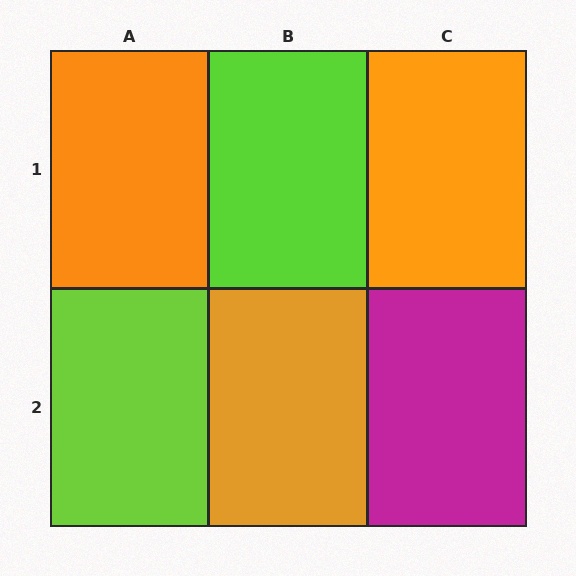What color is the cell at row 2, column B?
Orange.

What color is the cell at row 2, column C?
Magenta.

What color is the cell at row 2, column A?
Lime.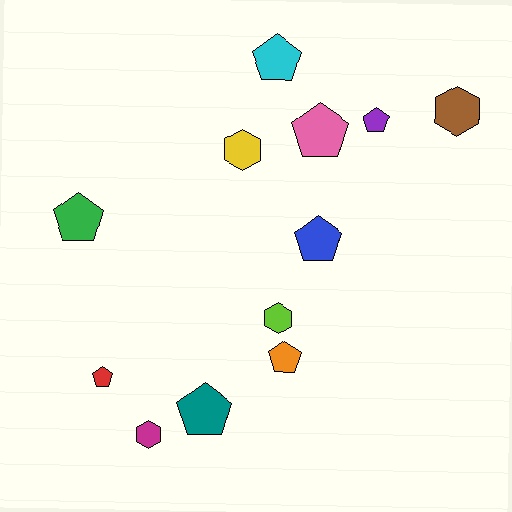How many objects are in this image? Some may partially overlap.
There are 12 objects.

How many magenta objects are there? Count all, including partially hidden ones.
There is 1 magenta object.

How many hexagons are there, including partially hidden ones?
There are 4 hexagons.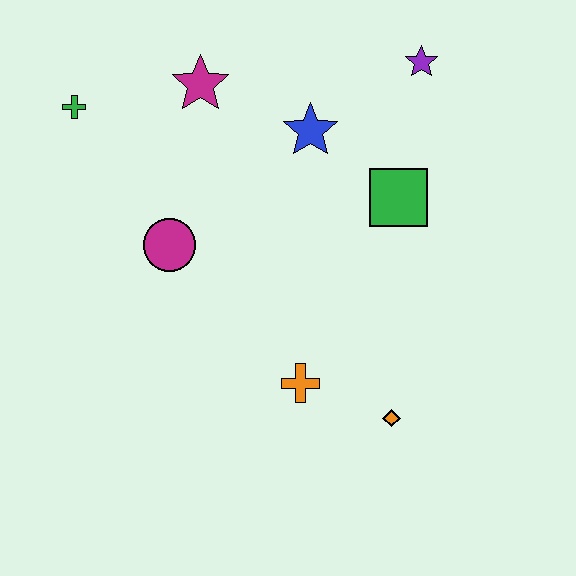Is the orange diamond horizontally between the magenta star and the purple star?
Yes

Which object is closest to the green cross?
The magenta star is closest to the green cross.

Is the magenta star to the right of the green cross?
Yes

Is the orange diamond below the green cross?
Yes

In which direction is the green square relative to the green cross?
The green square is to the right of the green cross.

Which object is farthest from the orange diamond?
The green cross is farthest from the orange diamond.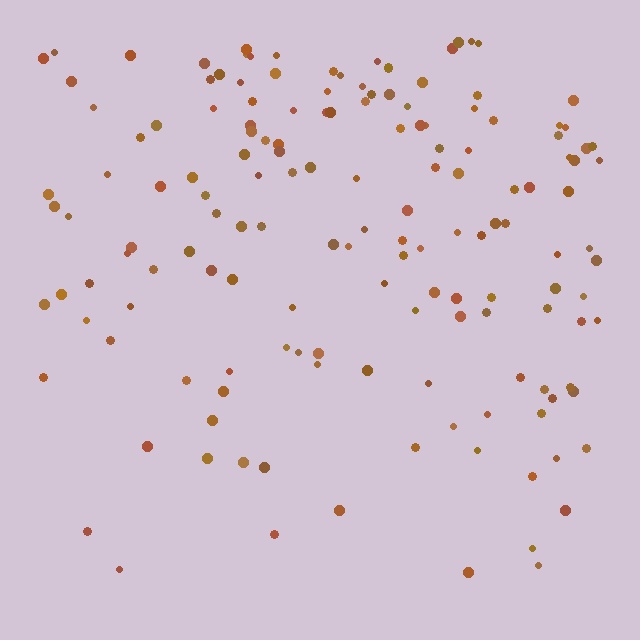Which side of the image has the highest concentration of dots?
The top.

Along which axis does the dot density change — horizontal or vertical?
Vertical.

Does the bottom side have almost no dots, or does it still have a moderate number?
Still a moderate number, just noticeably fewer than the top.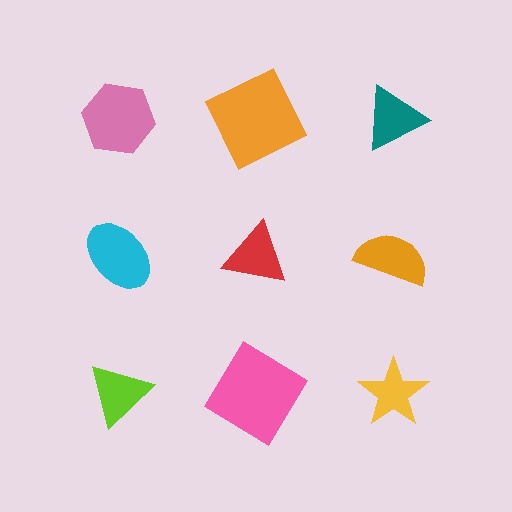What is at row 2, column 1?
A cyan ellipse.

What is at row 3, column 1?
A lime triangle.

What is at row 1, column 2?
An orange square.